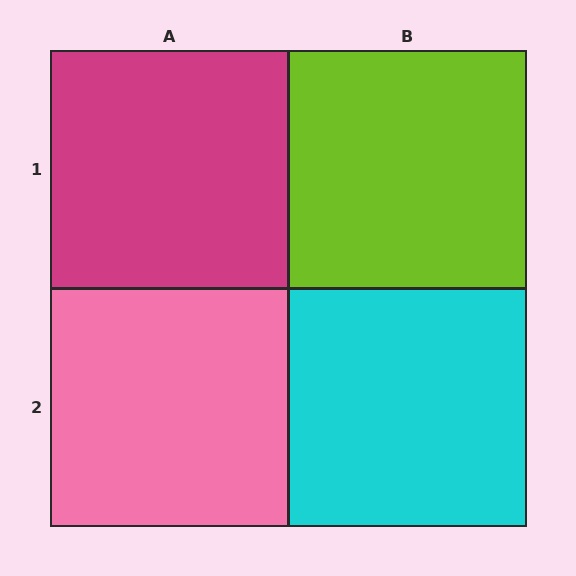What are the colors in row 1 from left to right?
Magenta, lime.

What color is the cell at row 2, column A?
Pink.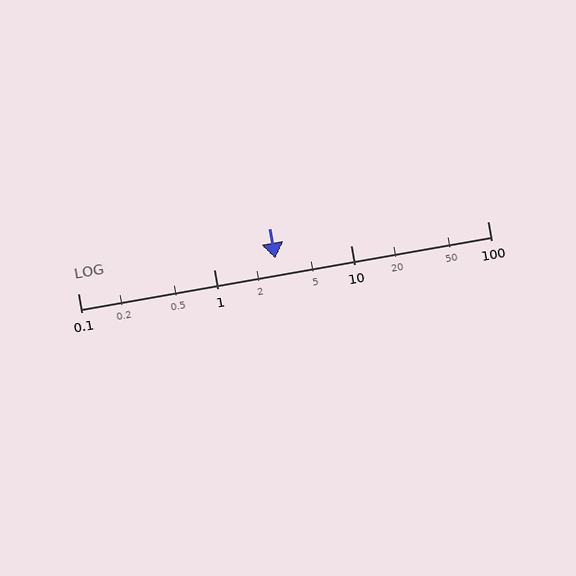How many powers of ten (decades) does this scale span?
The scale spans 3 decades, from 0.1 to 100.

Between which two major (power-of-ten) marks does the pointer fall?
The pointer is between 1 and 10.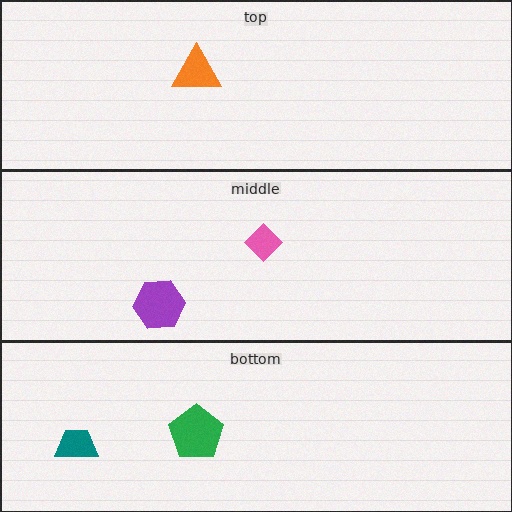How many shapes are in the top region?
1.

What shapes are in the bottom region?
The teal trapezoid, the green pentagon.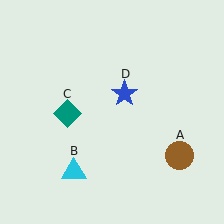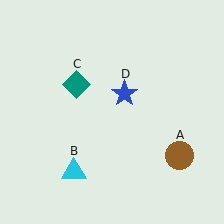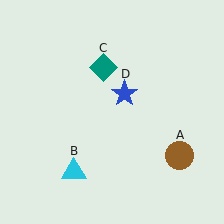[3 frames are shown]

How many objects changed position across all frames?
1 object changed position: teal diamond (object C).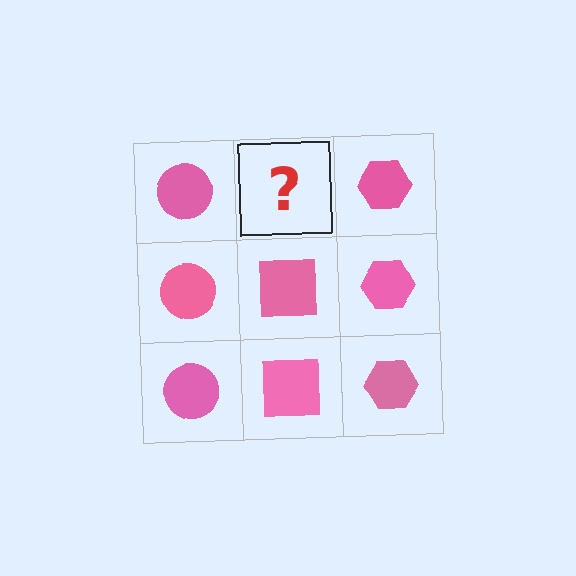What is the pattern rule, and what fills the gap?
The rule is that each column has a consistent shape. The gap should be filled with a pink square.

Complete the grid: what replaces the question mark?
The question mark should be replaced with a pink square.